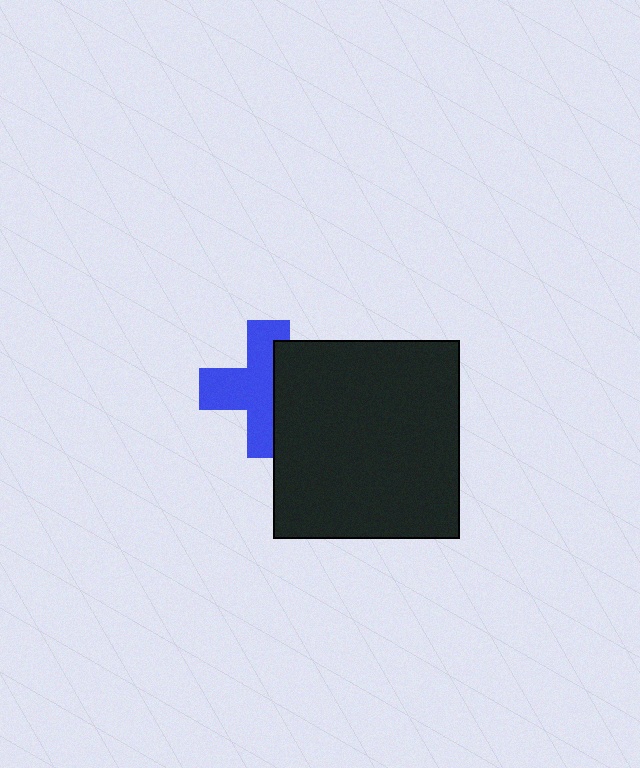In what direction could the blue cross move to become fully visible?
The blue cross could move left. That would shift it out from behind the black rectangle entirely.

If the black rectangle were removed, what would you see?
You would see the complete blue cross.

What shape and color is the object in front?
The object in front is a black rectangle.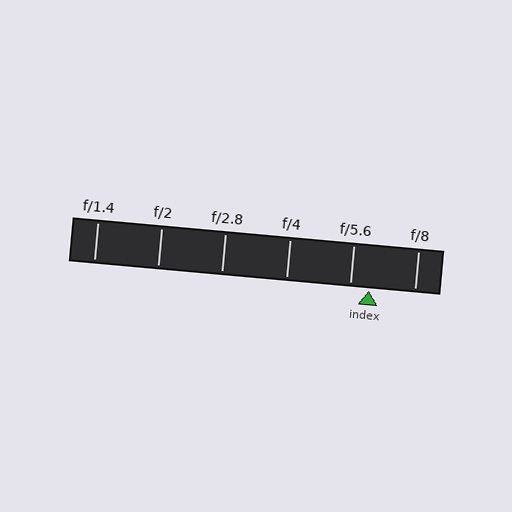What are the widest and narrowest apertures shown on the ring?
The widest aperture shown is f/1.4 and the narrowest is f/8.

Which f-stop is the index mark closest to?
The index mark is closest to f/5.6.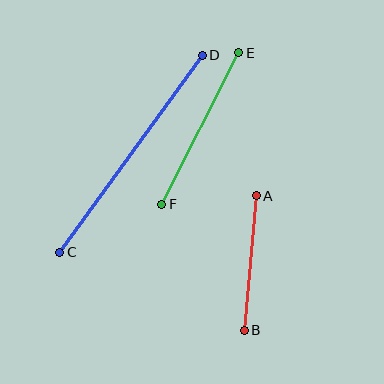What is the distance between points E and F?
The distance is approximately 170 pixels.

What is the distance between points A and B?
The distance is approximately 135 pixels.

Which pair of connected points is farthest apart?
Points C and D are farthest apart.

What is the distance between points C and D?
The distance is approximately 243 pixels.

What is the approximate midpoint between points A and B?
The midpoint is at approximately (250, 263) pixels.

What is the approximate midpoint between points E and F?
The midpoint is at approximately (200, 129) pixels.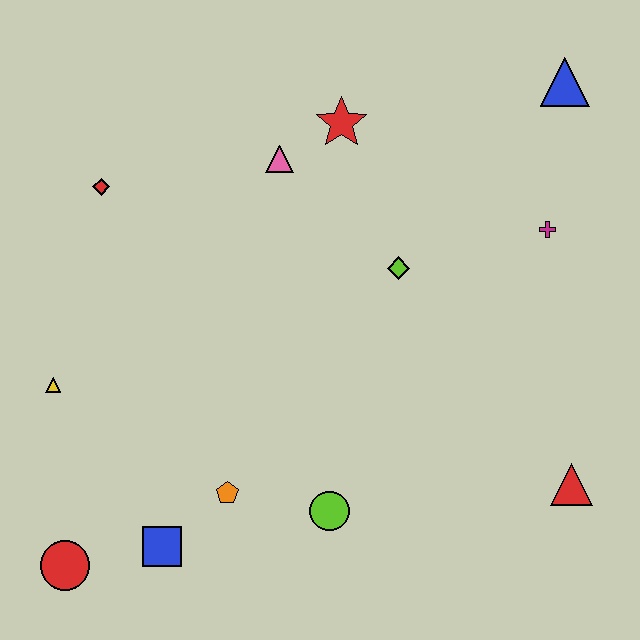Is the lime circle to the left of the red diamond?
No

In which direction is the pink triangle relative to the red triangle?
The pink triangle is above the red triangle.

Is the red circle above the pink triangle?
No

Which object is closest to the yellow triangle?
The red circle is closest to the yellow triangle.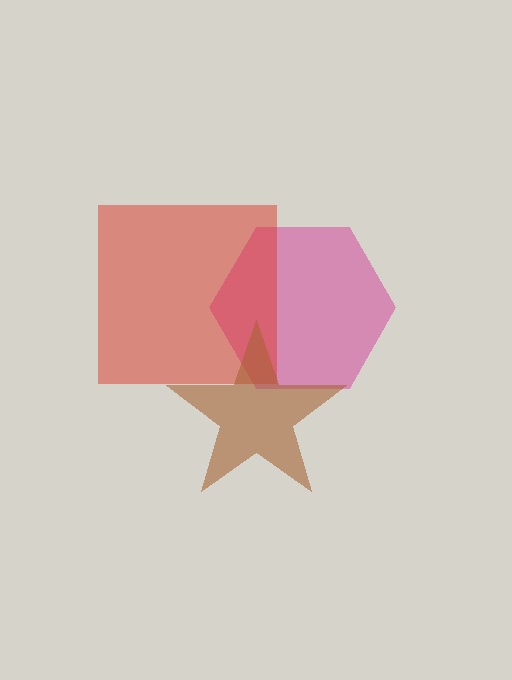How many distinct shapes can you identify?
There are 3 distinct shapes: a magenta hexagon, a red square, a brown star.